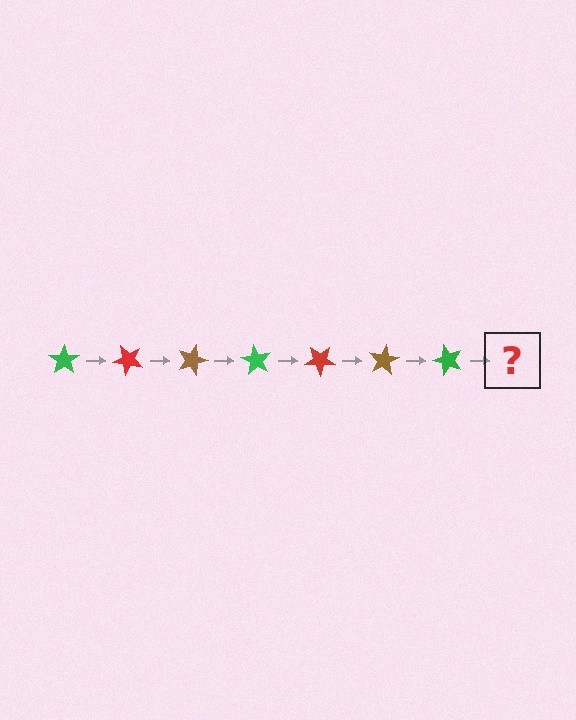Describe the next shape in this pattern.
It should be a red star, rotated 315 degrees from the start.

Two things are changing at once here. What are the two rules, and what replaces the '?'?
The two rules are that it rotates 45 degrees each step and the color cycles through green, red, and brown. The '?' should be a red star, rotated 315 degrees from the start.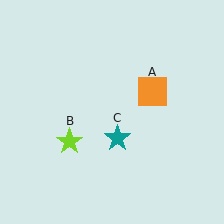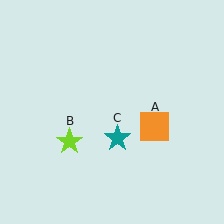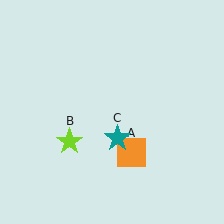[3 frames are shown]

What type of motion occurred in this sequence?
The orange square (object A) rotated clockwise around the center of the scene.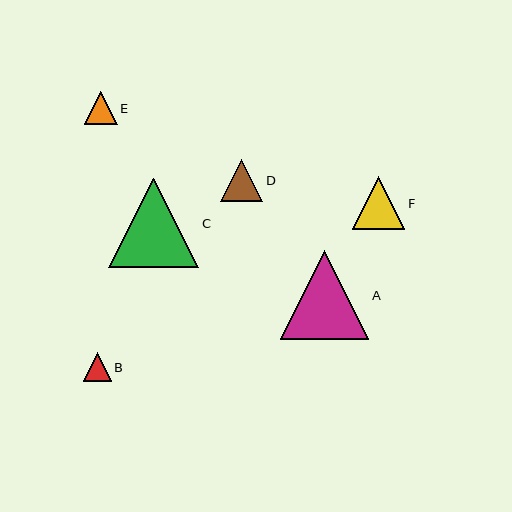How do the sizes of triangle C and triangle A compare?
Triangle C and triangle A are approximately the same size.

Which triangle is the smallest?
Triangle B is the smallest with a size of approximately 28 pixels.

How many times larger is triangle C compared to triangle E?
Triangle C is approximately 2.7 times the size of triangle E.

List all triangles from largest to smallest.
From largest to smallest: C, A, F, D, E, B.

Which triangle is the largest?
Triangle C is the largest with a size of approximately 90 pixels.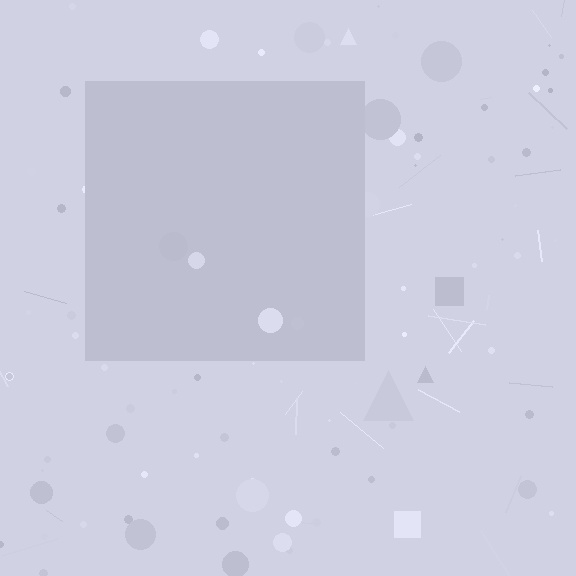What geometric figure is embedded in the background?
A square is embedded in the background.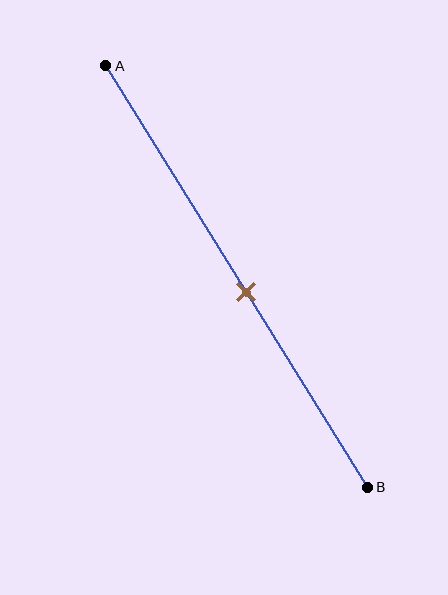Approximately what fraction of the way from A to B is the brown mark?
The brown mark is approximately 55% of the way from A to B.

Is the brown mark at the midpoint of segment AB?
No, the mark is at about 55% from A, not at the 50% midpoint.